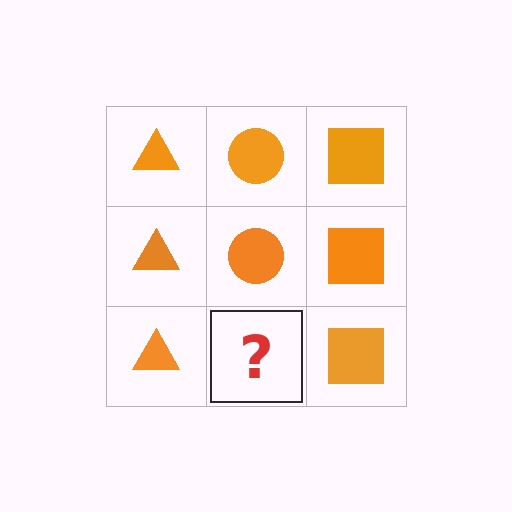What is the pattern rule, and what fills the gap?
The rule is that each column has a consistent shape. The gap should be filled with an orange circle.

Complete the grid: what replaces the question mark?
The question mark should be replaced with an orange circle.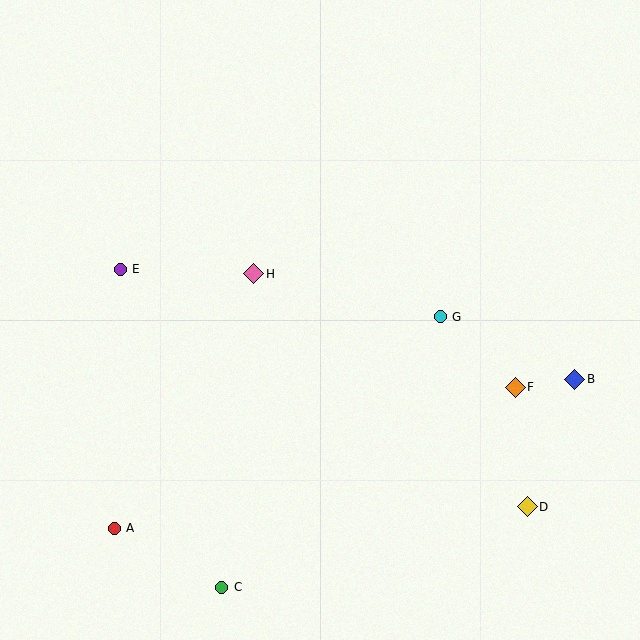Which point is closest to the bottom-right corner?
Point D is closest to the bottom-right corner.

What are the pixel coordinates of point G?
Point G is at (440, 317).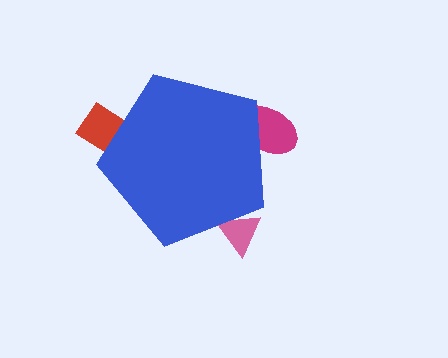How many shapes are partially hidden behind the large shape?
3 shapes are partially hidden.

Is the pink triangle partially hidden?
Yes, the pink triangle is partially hidden behind the blue pentagon.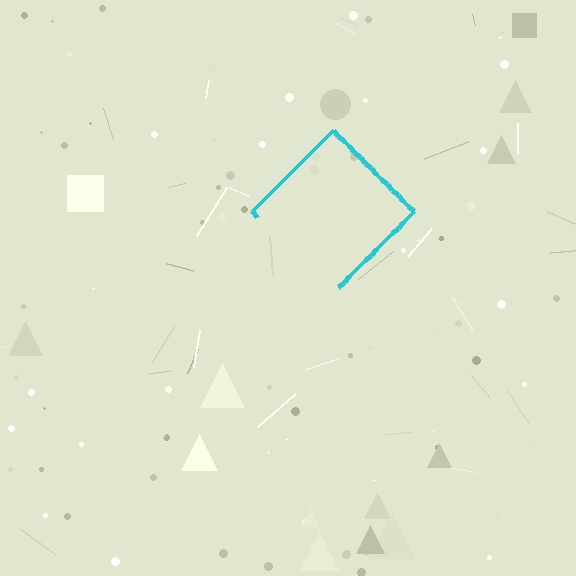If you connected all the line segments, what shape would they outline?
They would outline a diamond.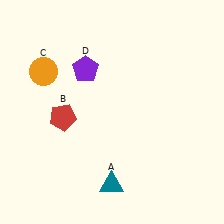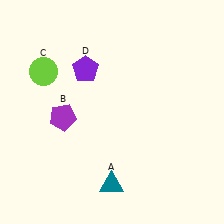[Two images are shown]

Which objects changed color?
B changed from red to purple. C changed from orange to lime.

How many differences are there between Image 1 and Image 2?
There are 2 differences between the two images.